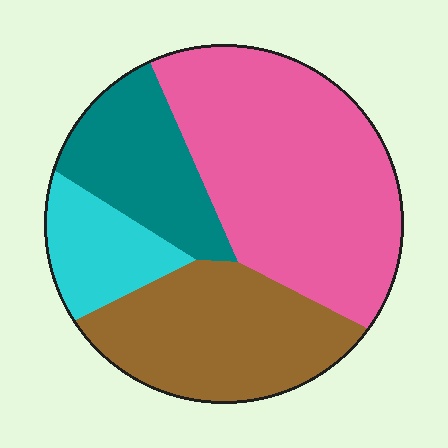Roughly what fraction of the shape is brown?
Brown takes up about one quarter (1/4) of the shape.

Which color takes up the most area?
Pink, at roughly 45%.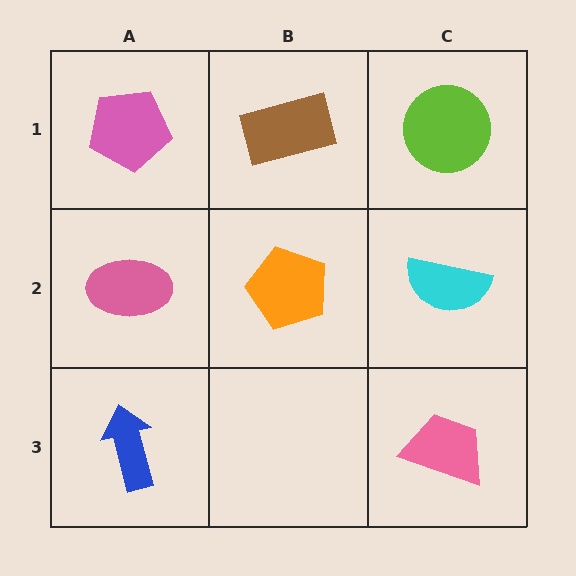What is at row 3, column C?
A pink trapezoid.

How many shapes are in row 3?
2 shapes.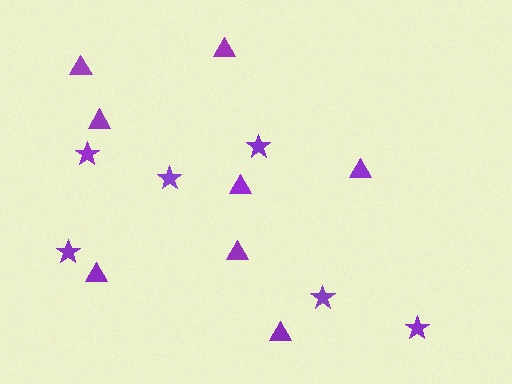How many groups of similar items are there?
There are 2 groups: one group of triangles (8) and one group of stars (6).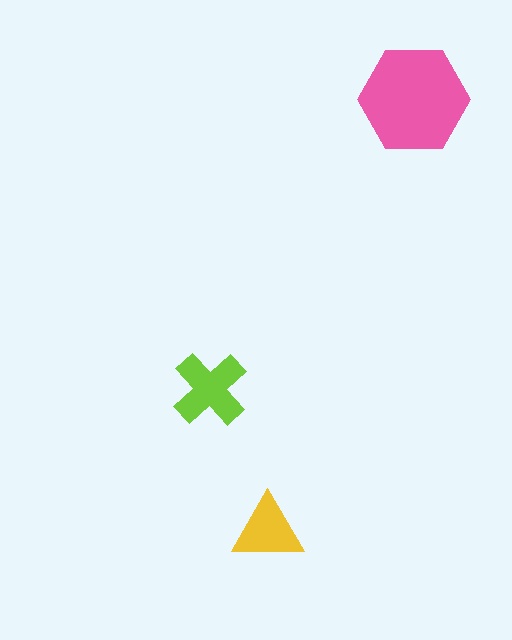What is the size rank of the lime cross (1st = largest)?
2nd.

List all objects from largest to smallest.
The pink hexagon, the lime cross, the yellow triangle.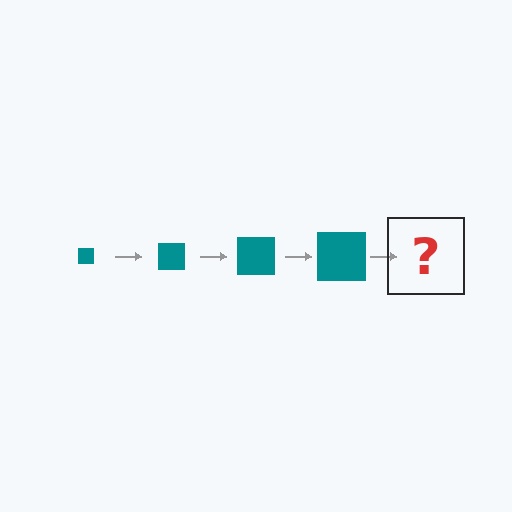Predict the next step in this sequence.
The next step is a teal square, larger than the previous one.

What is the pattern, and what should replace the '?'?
The pattern is that the square gets progressively larger each step. The '?' should be a teal square, larger than the previous one.